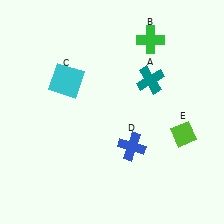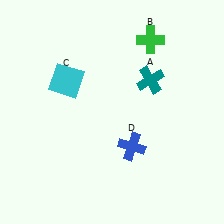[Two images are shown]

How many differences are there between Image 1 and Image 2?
There is 1 difference between the two images.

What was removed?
The lime diamond (E) was removed in Image 2.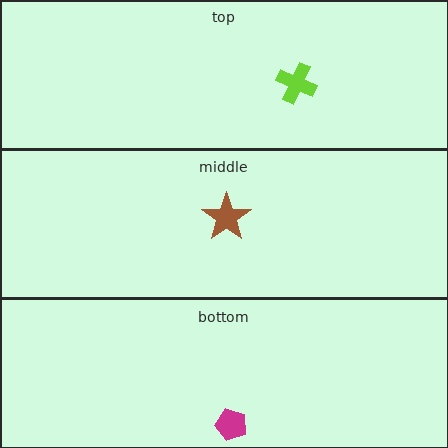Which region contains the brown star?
The middle region.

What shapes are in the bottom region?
The magenta pentagon.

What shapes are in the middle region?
The brown star.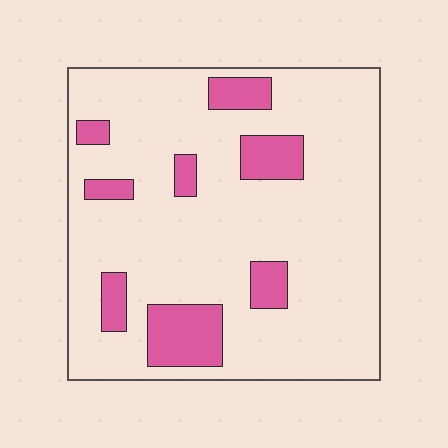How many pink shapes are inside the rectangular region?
8.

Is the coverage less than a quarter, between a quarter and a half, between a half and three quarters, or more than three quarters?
Less than a quarter.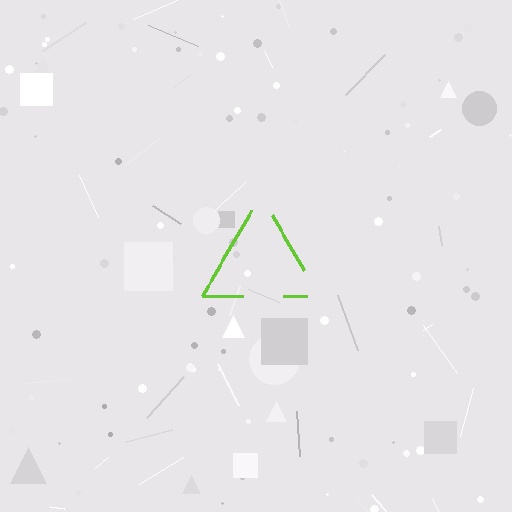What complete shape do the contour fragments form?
The contour fragments form a triangle.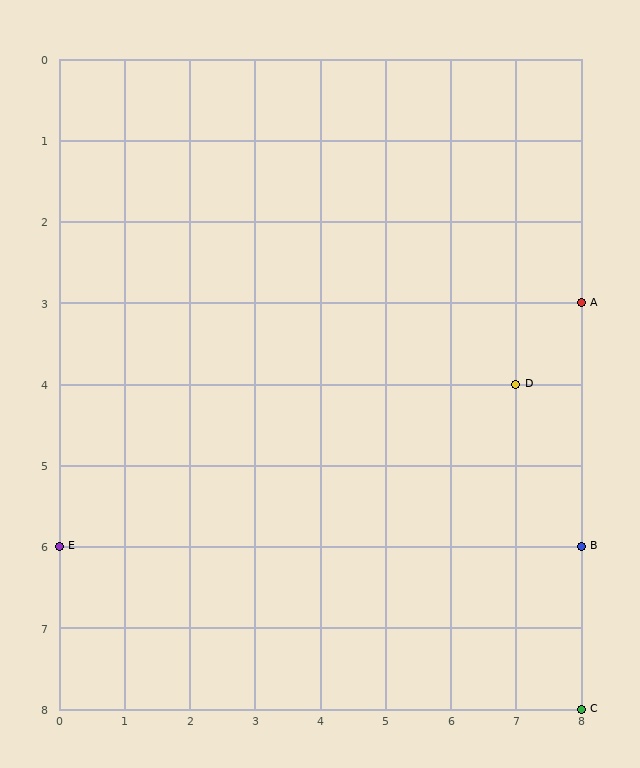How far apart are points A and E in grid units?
Points A and E are 8 columns and 3 rows apart (about 8.5 grid units diagonally).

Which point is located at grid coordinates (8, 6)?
Point B is at (8, 6).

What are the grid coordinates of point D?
Point D is at grid coordinates (7, 4).